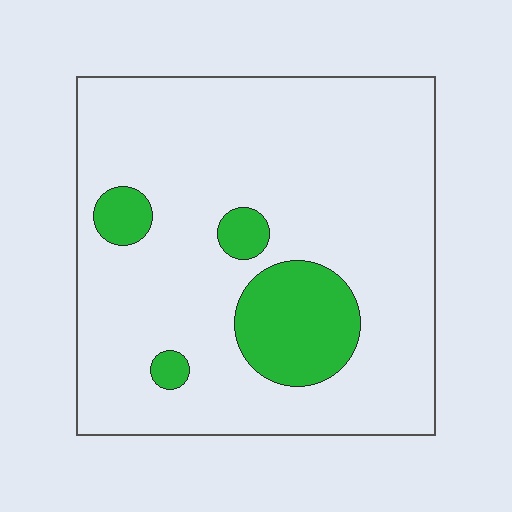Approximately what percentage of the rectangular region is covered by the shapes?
Approximately 15%.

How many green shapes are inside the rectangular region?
4.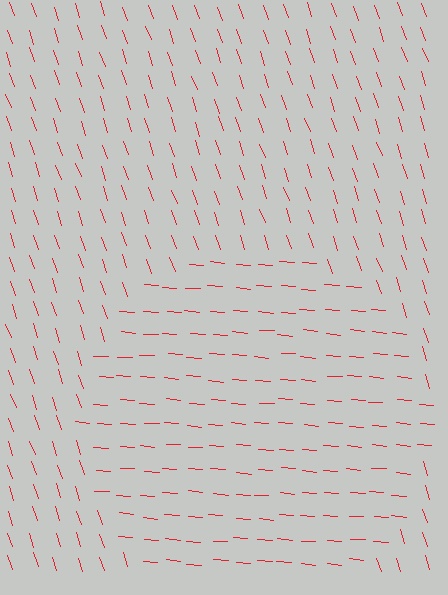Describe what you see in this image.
The image is filled with small red line segments. A circle region in the image has lines oriented differently from the surrounding lines, creating a visible texture boundary.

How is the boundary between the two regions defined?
The boundary is defined purely by a change in line orientation (approximately 66 degrees difference). All lines are the same color and thickness.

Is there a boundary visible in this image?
Yes, there is a texture boundary formed by a change in line orientation.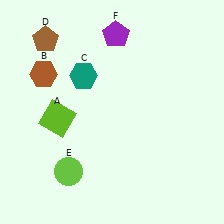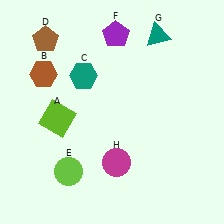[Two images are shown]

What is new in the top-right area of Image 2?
A teal triangle (G) was added in the top-right area of Image 2.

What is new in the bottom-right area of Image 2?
A magenta circle (H) was added in the bottom-right area of Image 2.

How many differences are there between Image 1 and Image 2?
There are 2 differences between the two images.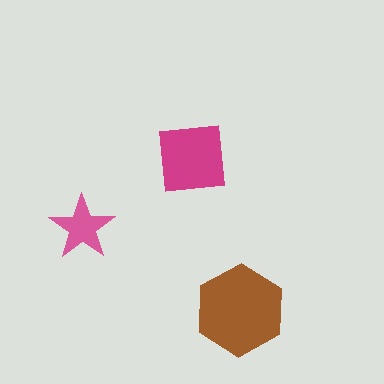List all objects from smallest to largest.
The pink star, the magenta square, the brown hexagon.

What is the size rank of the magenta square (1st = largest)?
2nd.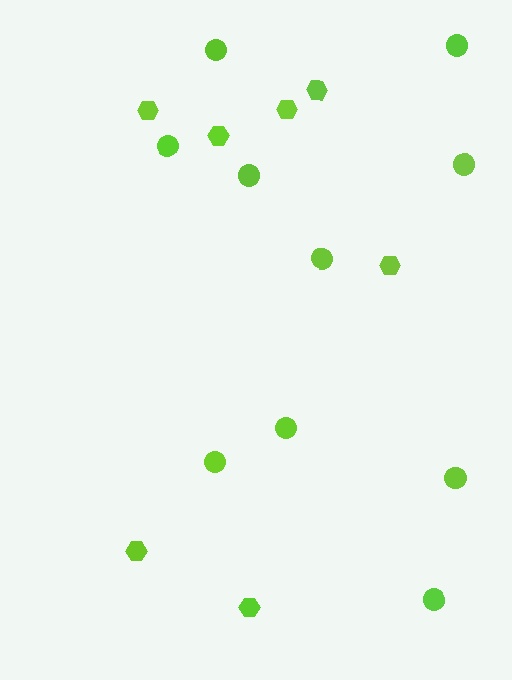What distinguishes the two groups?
There are 2 groups: one group of circles (10) and one group of hexagons (7).